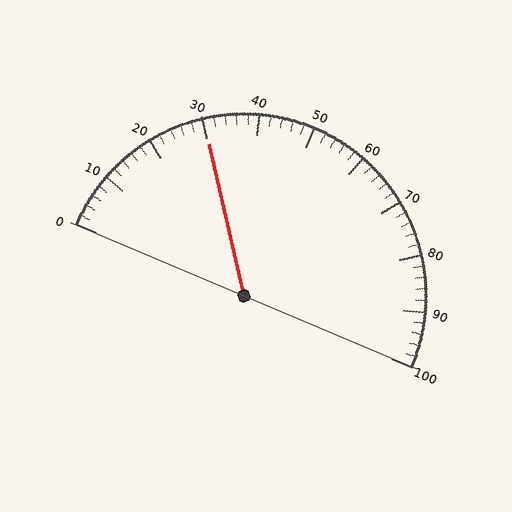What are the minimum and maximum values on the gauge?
The gauge ranges from 0 to 100.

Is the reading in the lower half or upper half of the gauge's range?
The reading is in the lower half of the range (0 to 100).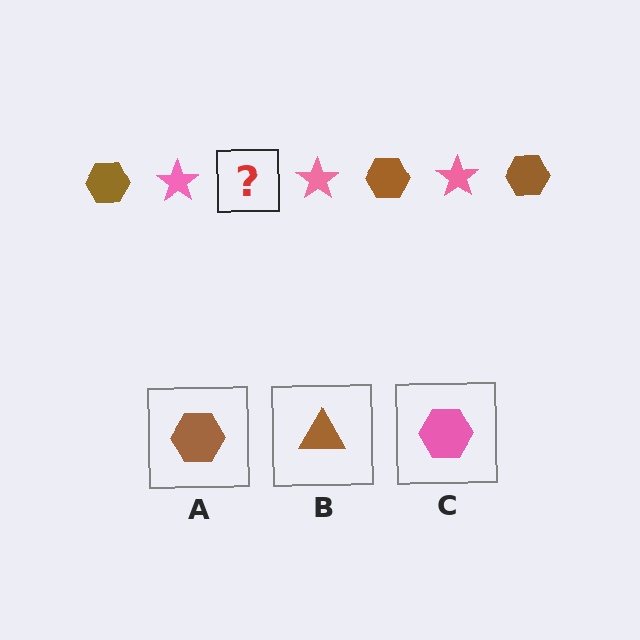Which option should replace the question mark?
Option A.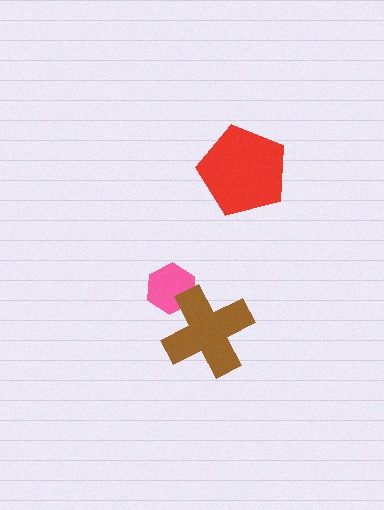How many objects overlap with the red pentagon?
0 objects overlap with the red pentagon.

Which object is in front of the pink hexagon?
The brown cross is in front of the pink hexagon.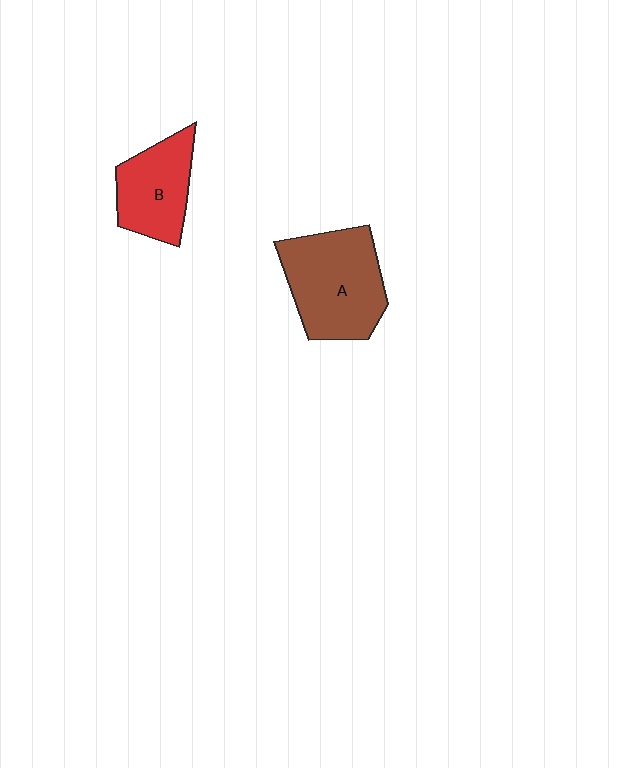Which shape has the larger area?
Shape A (brown).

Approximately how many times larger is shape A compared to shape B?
Approximately 1.5 times.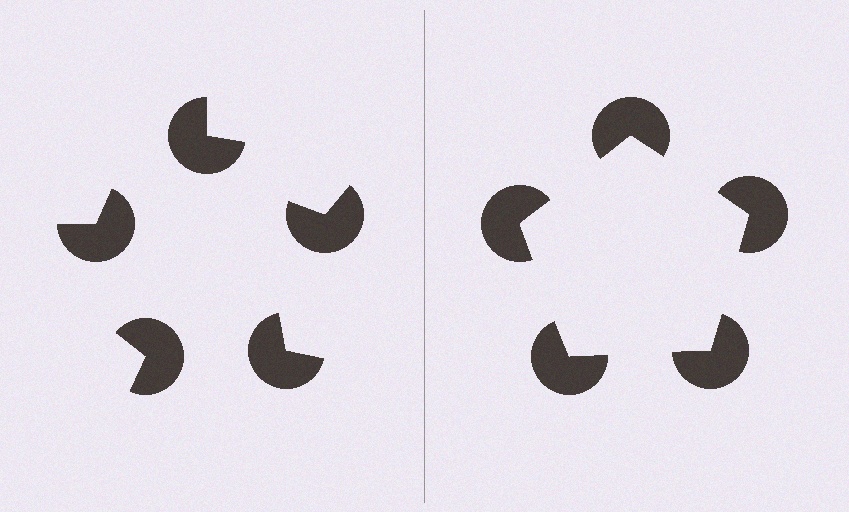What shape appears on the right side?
An illusory pentagon.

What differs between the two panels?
The pac-man discs are positioned identically on both sides; only the wedge orientations differ. On the right they align to a pentagon; on the left they are misaligned.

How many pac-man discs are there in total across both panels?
10 — 5 on each side.